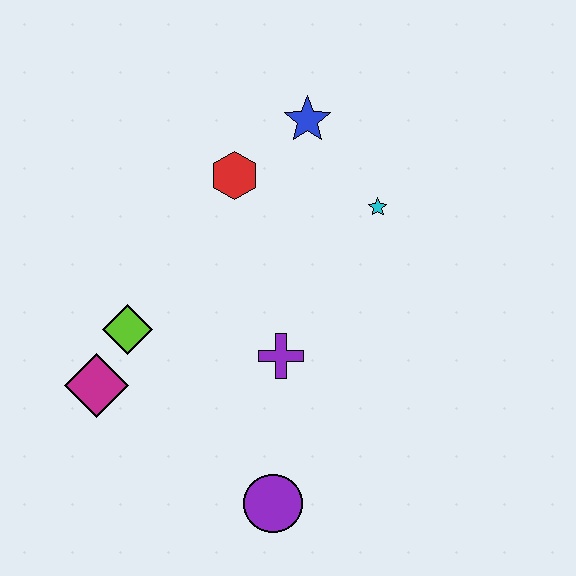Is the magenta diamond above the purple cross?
No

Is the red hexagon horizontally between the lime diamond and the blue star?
Yes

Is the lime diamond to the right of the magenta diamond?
Yes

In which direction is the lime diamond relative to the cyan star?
The lime diamond is to the left of the cyan star.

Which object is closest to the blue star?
The red hexagon is closest to the blue star.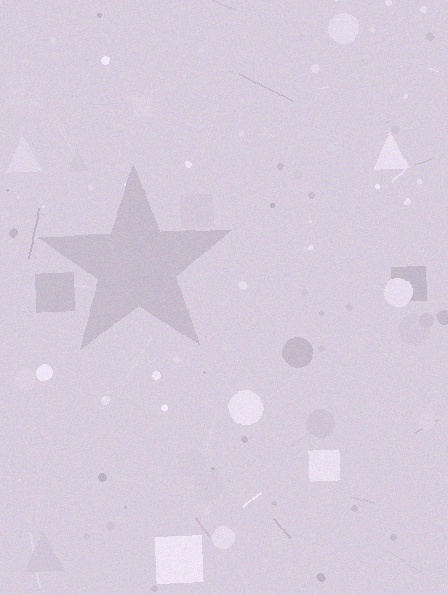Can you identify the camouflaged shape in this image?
The camouflaged shape is a star.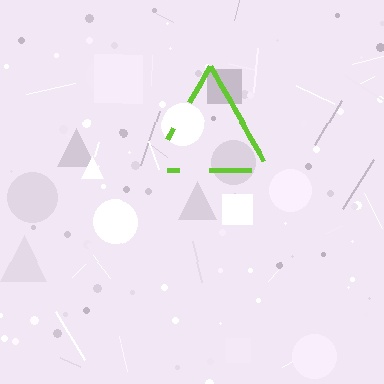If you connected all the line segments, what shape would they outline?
They would outline a triangle.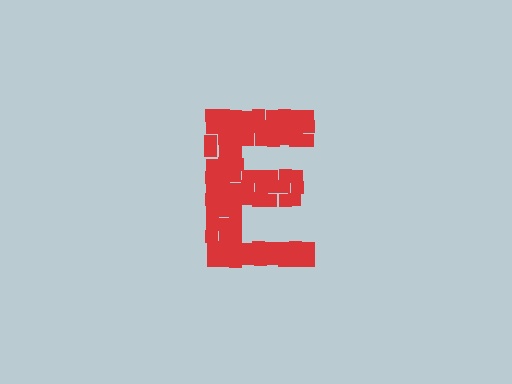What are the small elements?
The small elements are squares.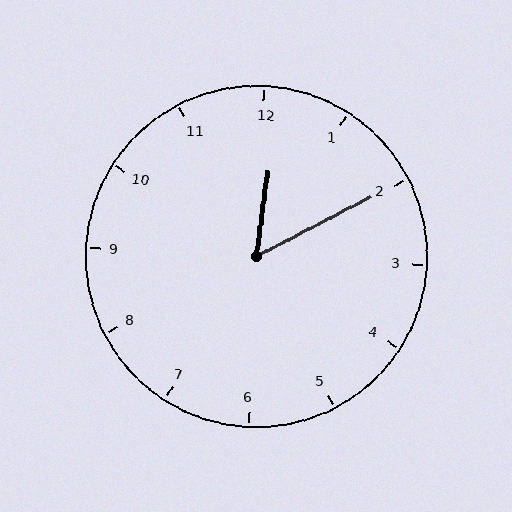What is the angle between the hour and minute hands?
Approximately 55 degrees.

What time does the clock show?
12:10.